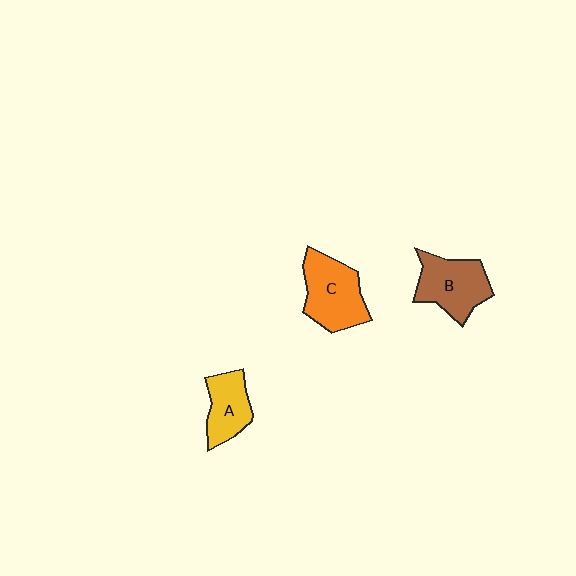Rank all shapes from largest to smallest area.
From largest to smallest: C (orange), B (brown), A (yellow).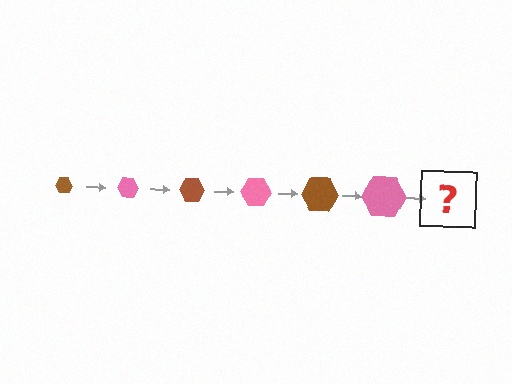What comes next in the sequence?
The next element should be a brown hexagon, larger than the previous one.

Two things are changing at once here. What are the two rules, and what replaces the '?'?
The two rules are that the hexagon grows larger each step and the color cycles through brown and pink. The '?' should be a brown hexagon, larger than the previous one.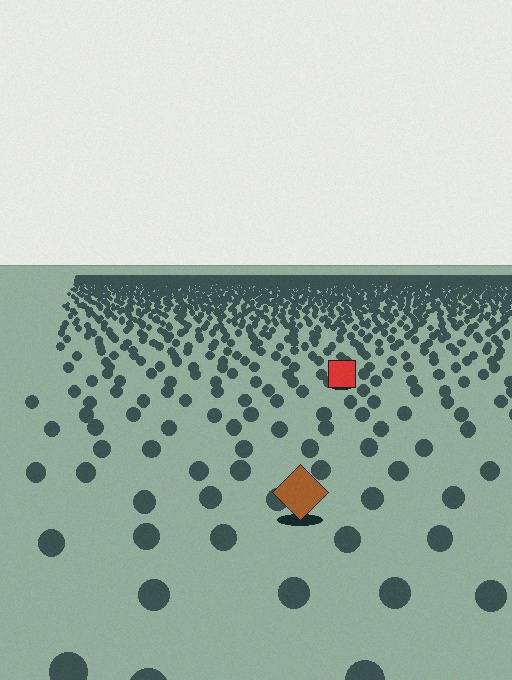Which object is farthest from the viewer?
The red square is farthest from the viewer. It appears smaller and the ground texture around it is denser.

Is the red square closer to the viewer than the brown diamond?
No. The brown diamond is closer — you can tell from the texture gradient: the ground texture is coarser near it.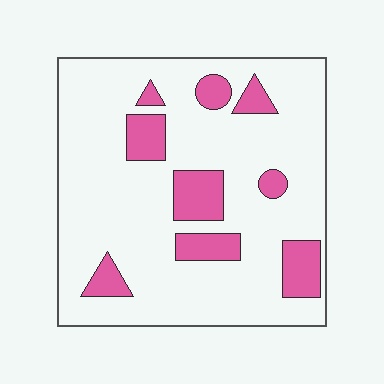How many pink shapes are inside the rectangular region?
9.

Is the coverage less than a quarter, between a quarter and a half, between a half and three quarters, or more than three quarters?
Less than a quarter.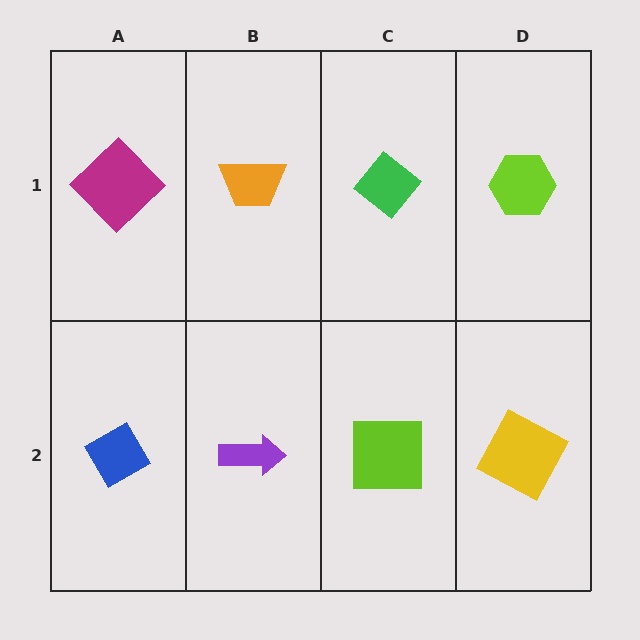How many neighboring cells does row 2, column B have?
3.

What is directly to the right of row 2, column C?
A yellow square.